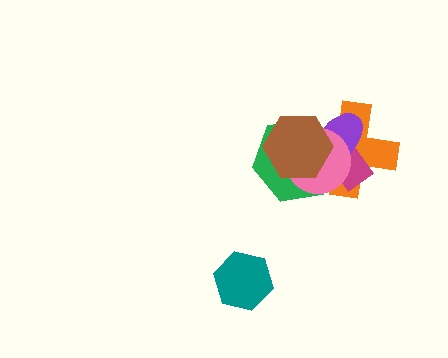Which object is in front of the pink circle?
The brown hexagon is in front of the pink circle.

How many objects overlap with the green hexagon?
5 objects overlap with the green hexagon.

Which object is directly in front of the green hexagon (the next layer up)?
The pink circle is directly in front of the green hexagon.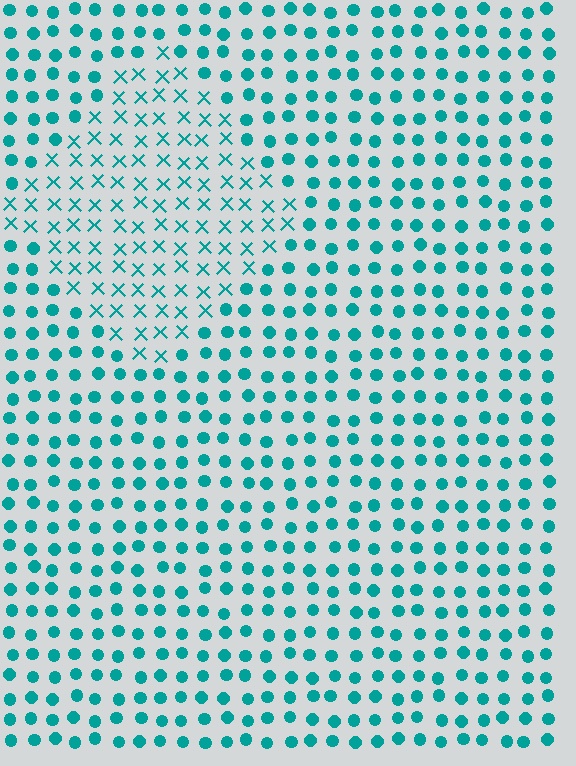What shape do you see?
I see a diamond.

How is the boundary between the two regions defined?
The boundary is defined by a change in element shape: X marks inside vs. circles outside. All elements share the same color and spacing.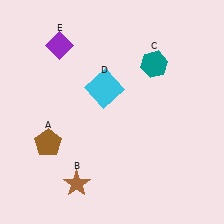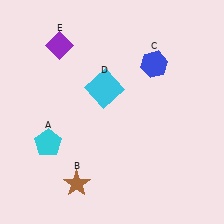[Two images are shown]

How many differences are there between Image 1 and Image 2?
There are 2 differences between the two images.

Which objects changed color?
A changed from brown to cyan. C changed from teal to blue.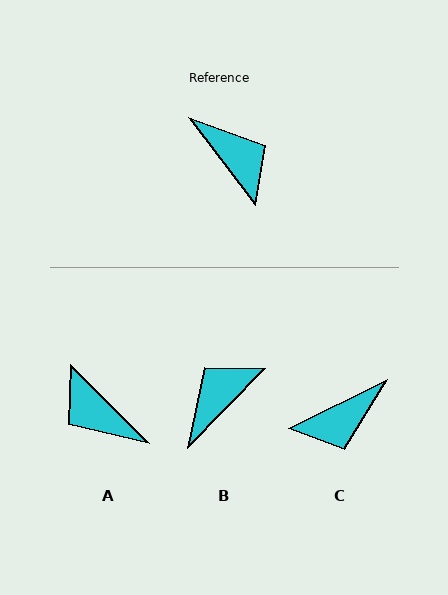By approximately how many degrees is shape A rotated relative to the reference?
Approximately 172 degrees clockwise.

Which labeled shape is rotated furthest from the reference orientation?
A, about 172 degrees away.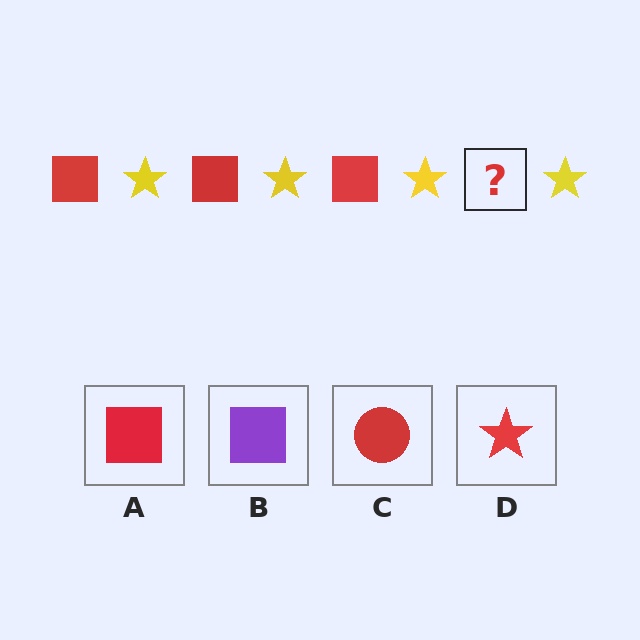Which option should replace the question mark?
Option A.